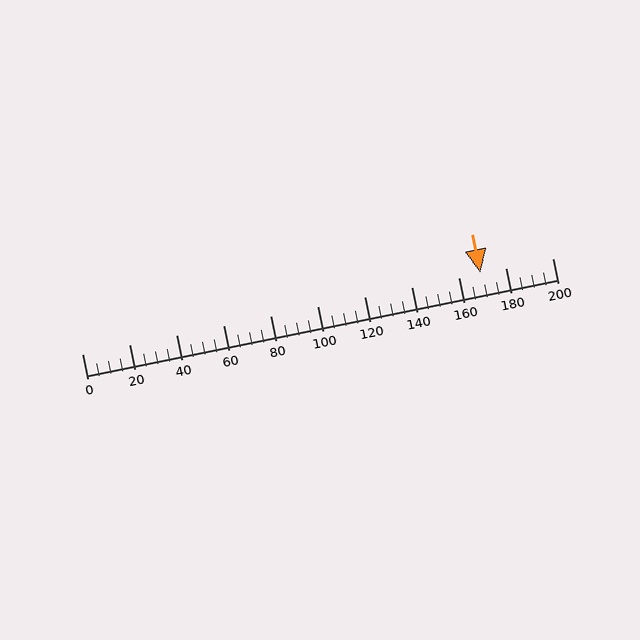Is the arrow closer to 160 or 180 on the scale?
The arrow is closer to 160.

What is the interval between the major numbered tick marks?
The major tick marks are spaced 20 units apart.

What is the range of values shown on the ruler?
The ruler shows values from 0 to 200.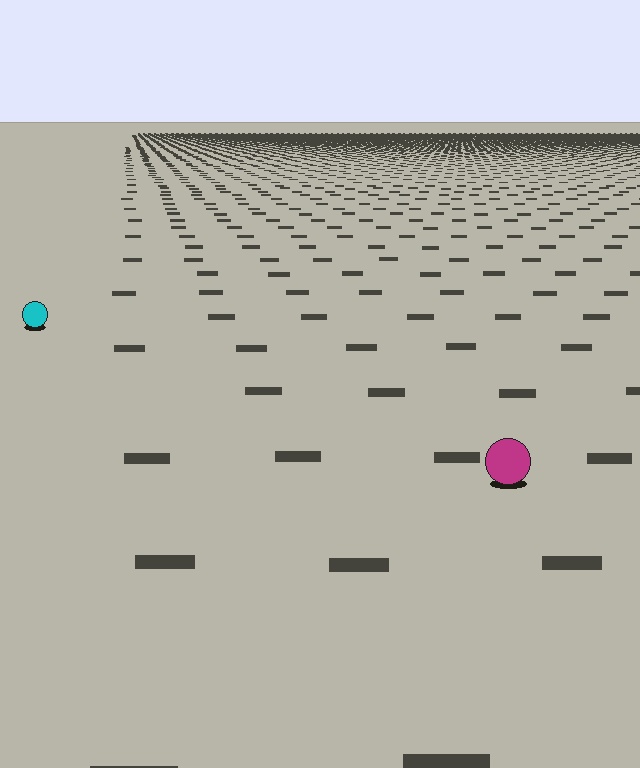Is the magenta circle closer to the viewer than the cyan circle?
Yes. The magenta circle is closer — you can tell from the texture gradient: the ground texture is coarser near it.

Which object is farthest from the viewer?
The cyan circle is farthest from the viewer. It appears smaller and the ground texture around it is denser.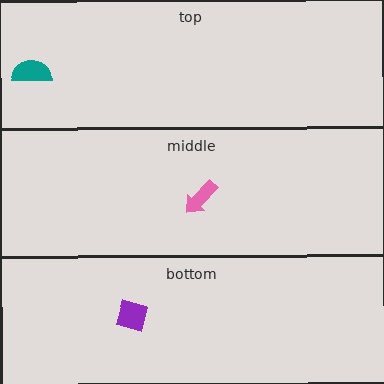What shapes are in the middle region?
The pink arrow.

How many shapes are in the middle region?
1.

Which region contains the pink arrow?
The middle region.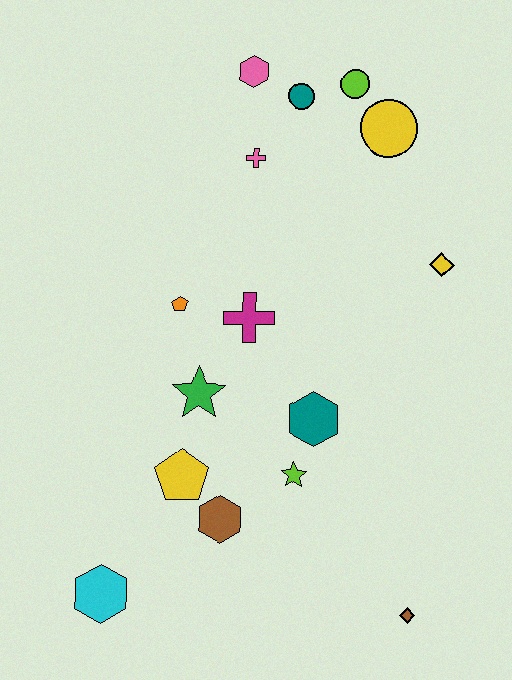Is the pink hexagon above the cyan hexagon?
Yes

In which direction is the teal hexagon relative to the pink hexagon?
The teal hexagon is below the pink hexagon.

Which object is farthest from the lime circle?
The cyan hexagon is farthest from the lime circle.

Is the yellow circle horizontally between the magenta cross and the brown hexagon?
No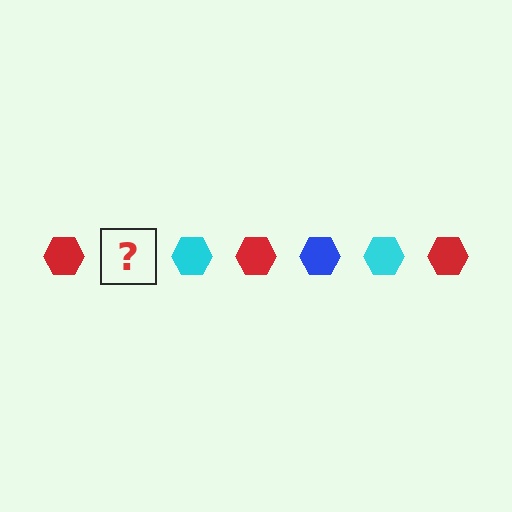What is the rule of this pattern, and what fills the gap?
The rule is that the pattern cycles through red, blue, cyan hexagons. The gap should be filled with a blue hexagon.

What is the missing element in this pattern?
The missing element is a blue hexagon.